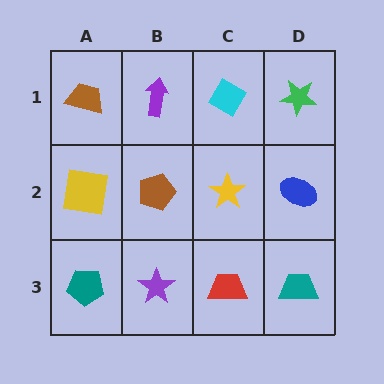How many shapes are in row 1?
4 shapes.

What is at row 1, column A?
A brown trapezoid.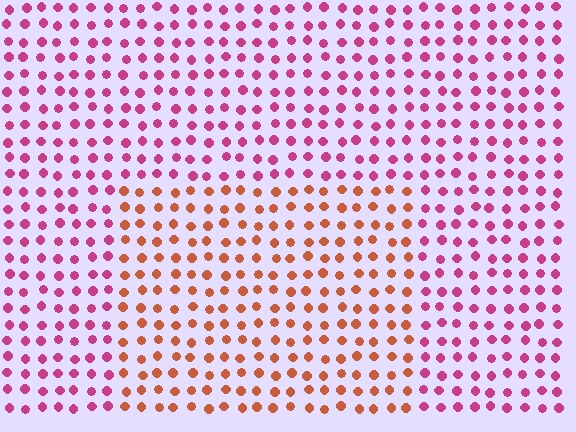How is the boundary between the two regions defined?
The boundary is defined purely by a slight shift in hue (about 45 degrees). Spacing, size, and orientation are identical on both sides.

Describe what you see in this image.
The image is filled with small magenta elements in a uniform arrangement. A rectangle-shaped region is visible where the elements are tinted to a slightly different hue, forming a subtle color boundary.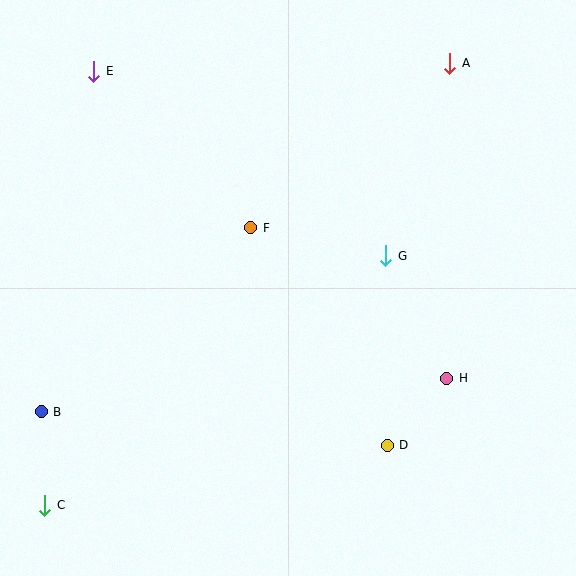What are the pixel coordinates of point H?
Point H is at (447, 378).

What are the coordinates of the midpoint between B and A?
The midpoint between B and A is at (246, 237).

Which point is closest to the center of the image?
Point F at (251, 228) is closest to the center.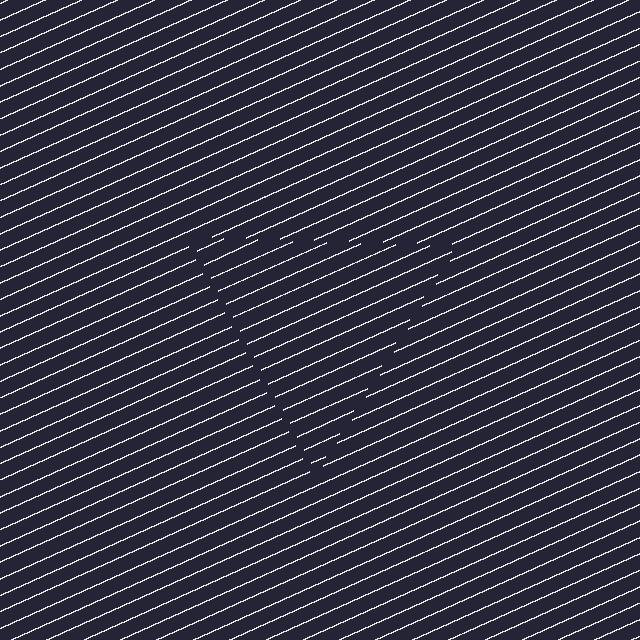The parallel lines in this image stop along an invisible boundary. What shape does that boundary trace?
An illusory triangle. The interior of the shape contains the same grating, shifted by half a period — the contour is defined by the phase discontinuity where line-ends from the inner and outer gratings abut.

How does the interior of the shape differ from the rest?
The interior of the shape contains the same grating, shifted by half a period — the contour is defined by the phase discontinuity where line-ends from the inner and outer gratings abut.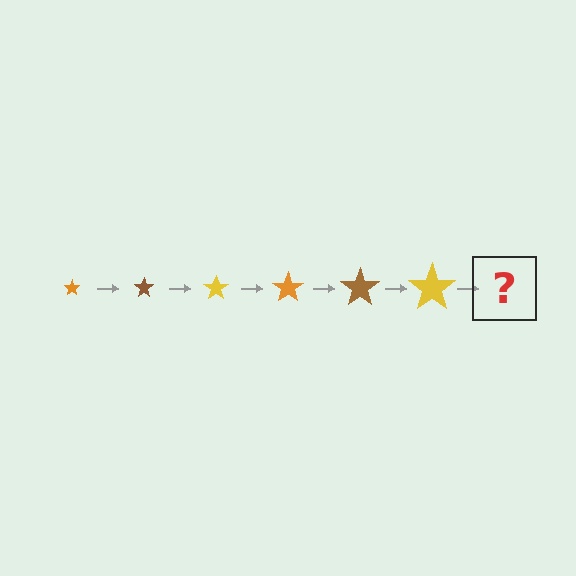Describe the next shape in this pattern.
It should be an orange star, larger than the previous one.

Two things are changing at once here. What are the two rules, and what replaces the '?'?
The two rules are that the star grows larger each step and the color cycles through orange, brown, and yellow. The '?' should be an orange star, larger than the previous one.